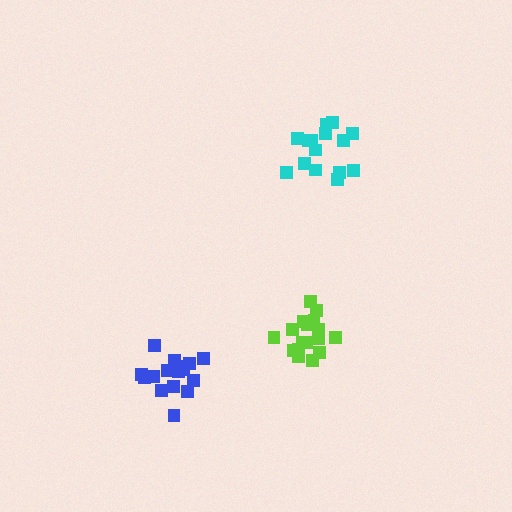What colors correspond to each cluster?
The clusters are colored: lime, cyan, blue.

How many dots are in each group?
Group 1: 17 dots, Group 2: 15 dots, Group 3: 17 dots (49 total).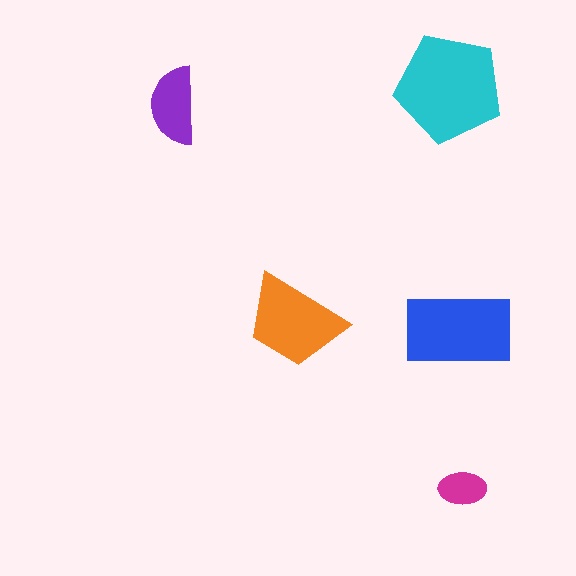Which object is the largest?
The cyan pentagon.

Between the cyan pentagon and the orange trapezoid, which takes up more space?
The cyan pentagon.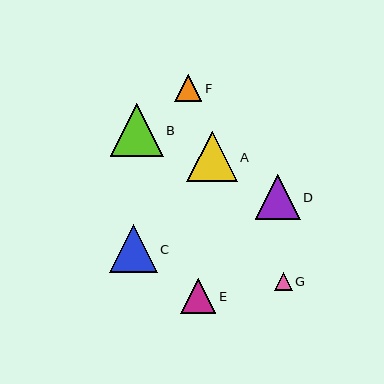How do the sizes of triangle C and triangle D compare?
Triangle C and triangle D are approximately the same size.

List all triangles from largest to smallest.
From largest to smallest: B, A, C, D, E, F, G.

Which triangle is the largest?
Triangle B is the largest with a size of approximately 53 pixels.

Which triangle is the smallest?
Triangle G is the smallest with a size of approximately 18 pixels.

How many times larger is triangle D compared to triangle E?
Triangle D is approximately 1.3 times the size of triangle E.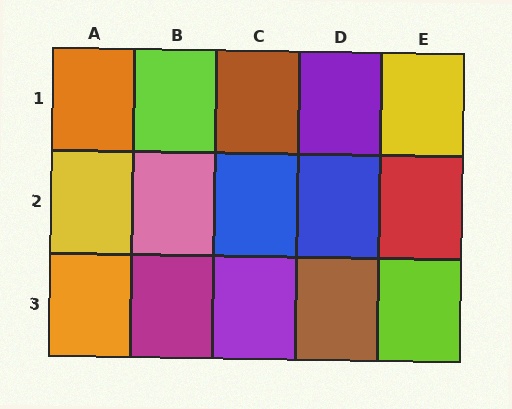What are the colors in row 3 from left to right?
Orange, magenta, purple, brown, lime.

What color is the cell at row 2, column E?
Red.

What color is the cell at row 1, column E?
Yellow.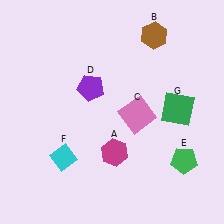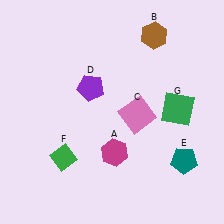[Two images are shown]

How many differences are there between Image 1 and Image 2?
There are 2 differences between the two images.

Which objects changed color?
E changed from green to teal. F changed from cyan to green.